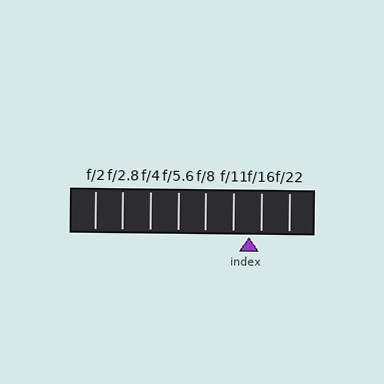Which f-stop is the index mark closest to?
The index mark is closest to f/16.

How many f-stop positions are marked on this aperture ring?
There are 8 f-stop positions marked.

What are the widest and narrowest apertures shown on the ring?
The widest aperture shown is f/2 and the narrowest is f/22.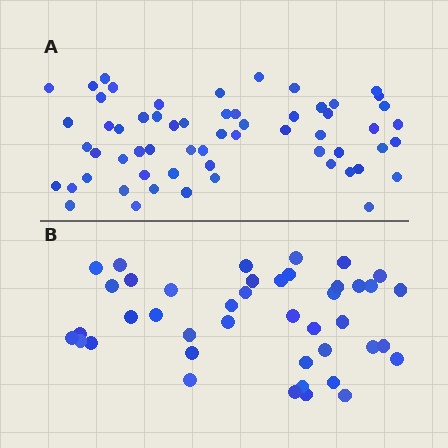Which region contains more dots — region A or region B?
Region A (the top region) has more dots.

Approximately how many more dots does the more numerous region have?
Region A has approximately 20 more dots than region B.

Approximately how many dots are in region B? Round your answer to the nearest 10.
About 40 dots. (The exact count is 42, which rounds to 40.)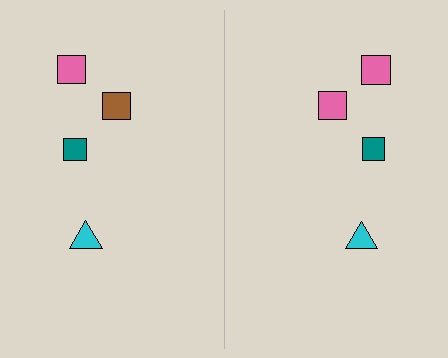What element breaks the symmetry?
The pink square on the right side breaks the symmetry — its mirror counterpart is brown.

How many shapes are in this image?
There are 8 shapes in this image.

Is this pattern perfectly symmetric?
No, the pattern is not perfectly symmetric. The pink square on the right side breaks the symmetry — its mirror counterpart is brown.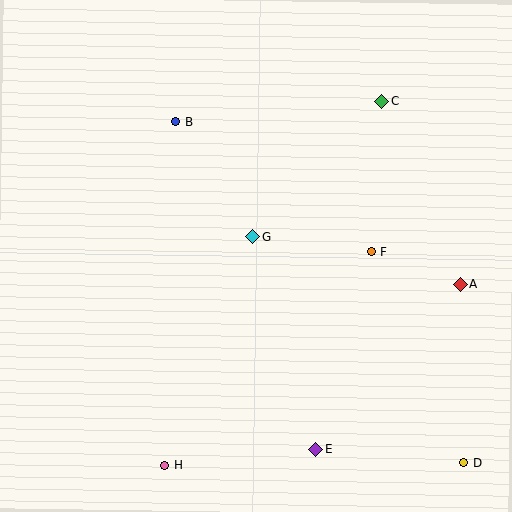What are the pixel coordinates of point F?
Point F is at (371, 251).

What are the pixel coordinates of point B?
Point B is at (176, 121).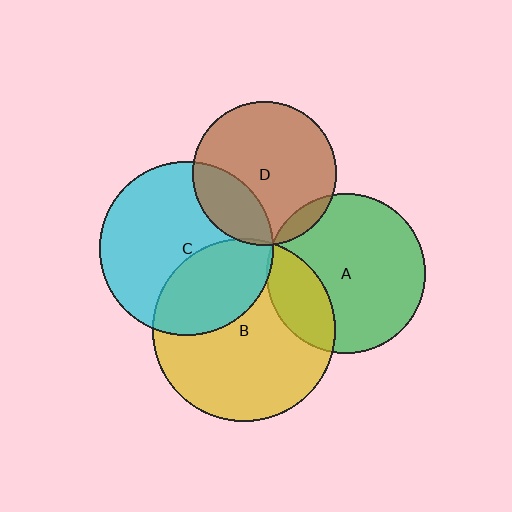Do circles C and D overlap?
Yes.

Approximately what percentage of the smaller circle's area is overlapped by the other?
Approximately 25%.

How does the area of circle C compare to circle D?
Approximately 1.5 times.